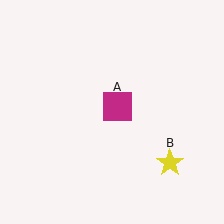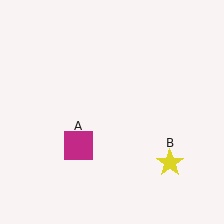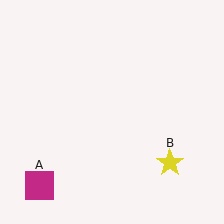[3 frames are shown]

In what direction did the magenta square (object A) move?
The magenta square (object A) moved down and to the left.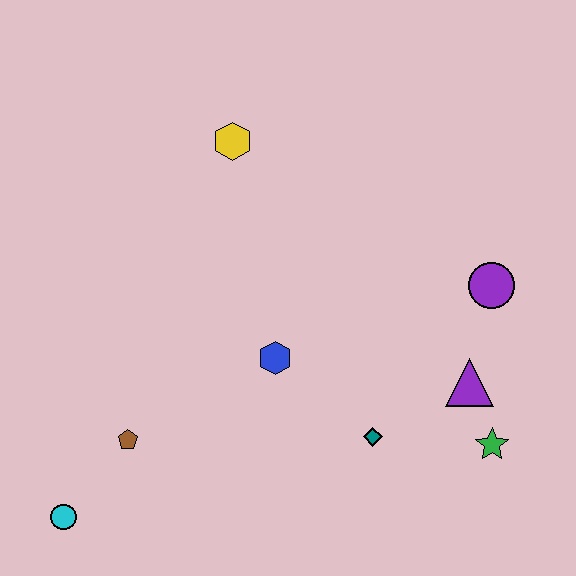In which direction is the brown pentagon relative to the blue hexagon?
The brown pentagon is to the left of the blue hexagon.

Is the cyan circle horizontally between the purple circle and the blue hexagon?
No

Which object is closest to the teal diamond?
The purple triangle is closest to the teal diamond.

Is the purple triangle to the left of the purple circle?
Yes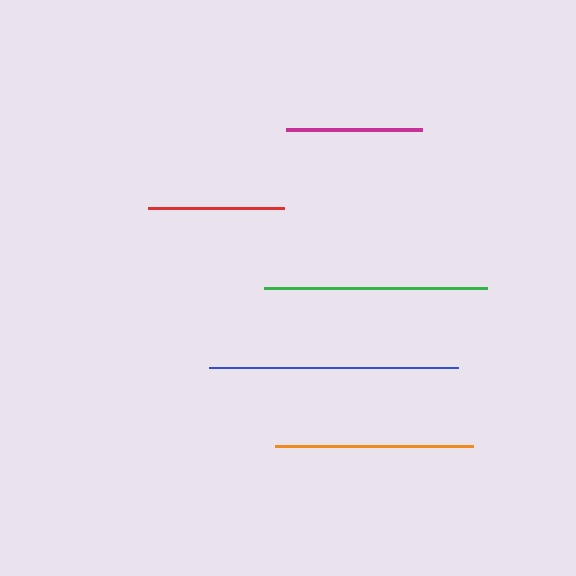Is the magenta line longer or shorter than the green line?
The green line is longer than the magenta line.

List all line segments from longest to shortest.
From longest to shortest: blue, green, orange, magenta, red.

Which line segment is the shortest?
The red line is the shortest at approximately 136 pixels.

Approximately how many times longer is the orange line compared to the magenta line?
The orange line is approximately 1.5 times the length of the magenta line.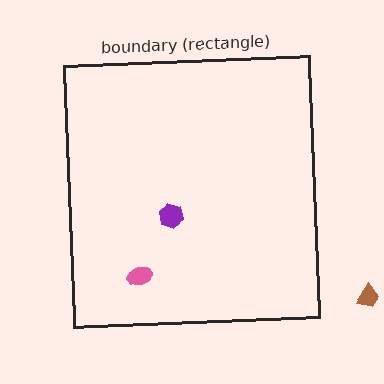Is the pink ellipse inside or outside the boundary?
Inside.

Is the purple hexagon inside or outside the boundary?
Inside.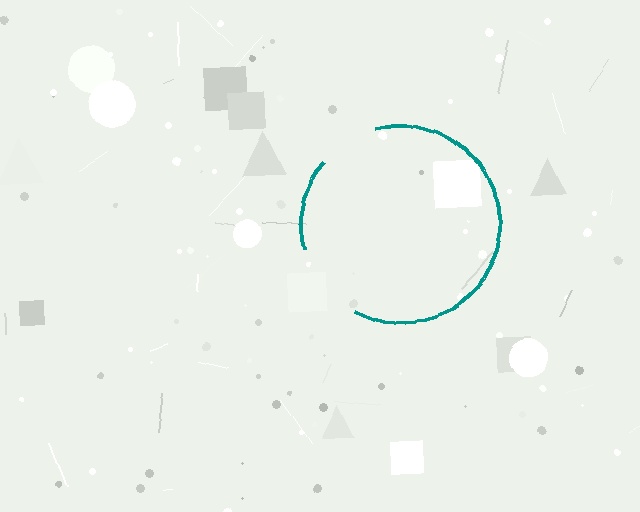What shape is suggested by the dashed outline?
The dashed outline suggests a circle.